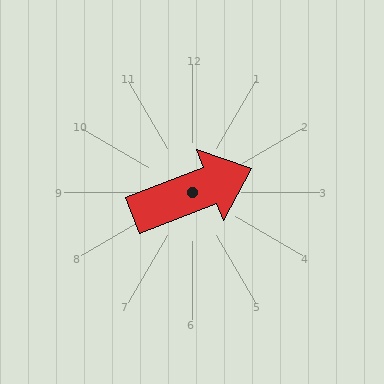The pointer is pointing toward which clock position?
Roughly 2 o'clock.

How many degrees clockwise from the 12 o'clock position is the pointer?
Approximately 69 degrees.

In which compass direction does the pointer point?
East.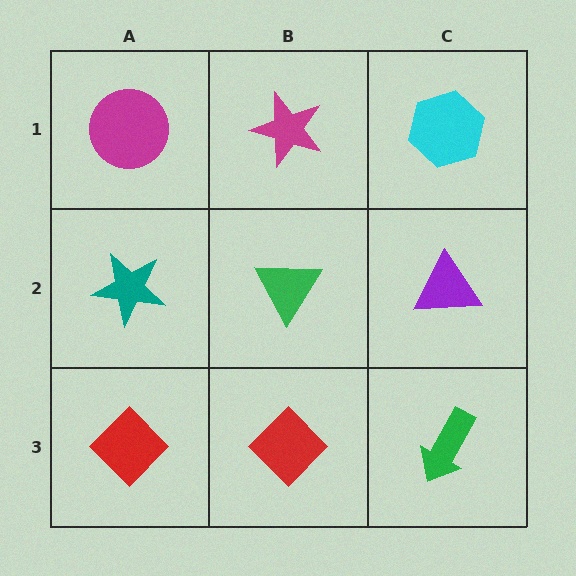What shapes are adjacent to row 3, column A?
A teal star (row 2, column A), a red diamond (row 3, column B).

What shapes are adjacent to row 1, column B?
A green triangle (row 2, column B), a magenta circle (row 1, column A), a cyan hexagon (row 1, column C).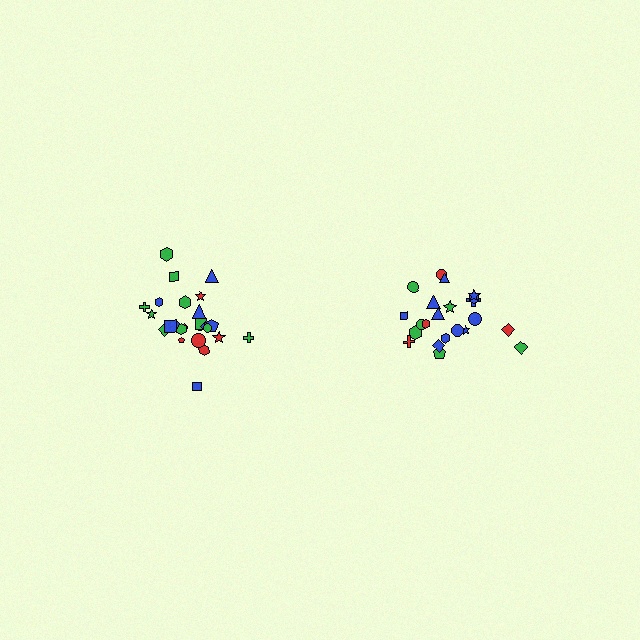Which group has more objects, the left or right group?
The left group.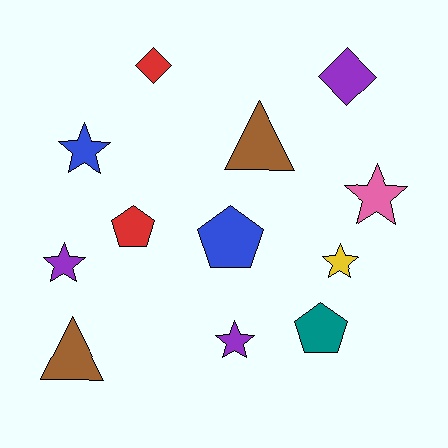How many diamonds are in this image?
There are 2 diamonds.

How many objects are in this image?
There are 12 objects.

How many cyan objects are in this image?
There are no cyan objects.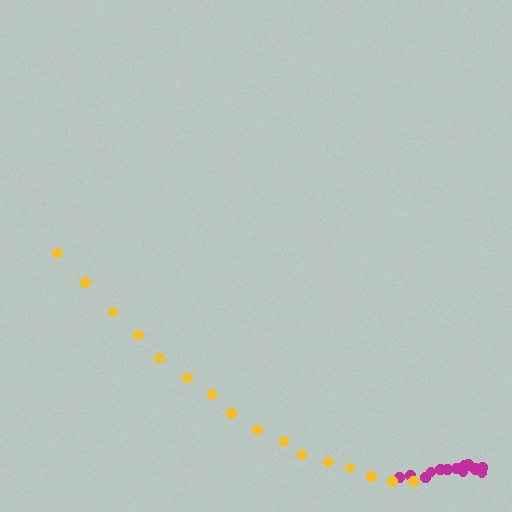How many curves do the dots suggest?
There are 2 distinct paths.